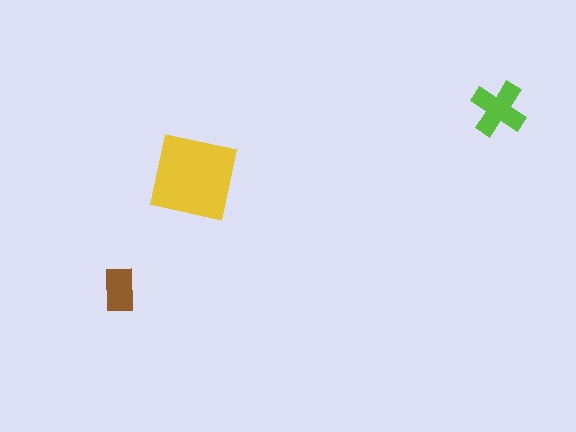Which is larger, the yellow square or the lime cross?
The yellow square.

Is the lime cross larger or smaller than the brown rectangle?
Larger.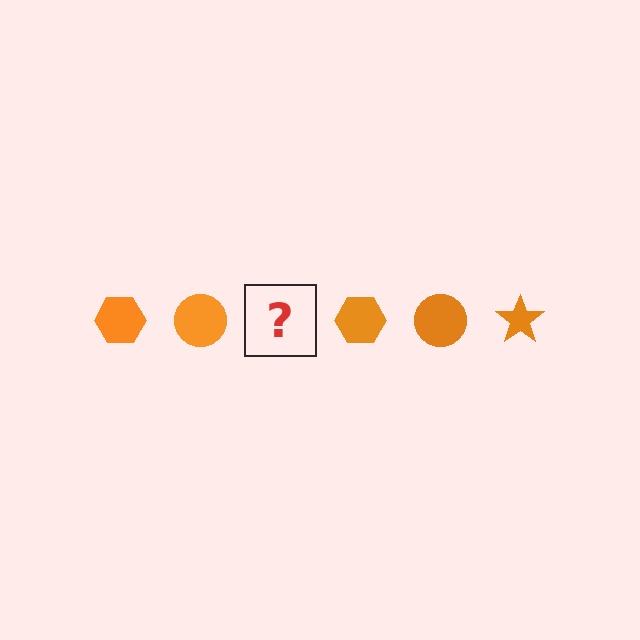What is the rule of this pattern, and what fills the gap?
The rule is that the pattern cycles through hexagon, circle, star shapes in orange. The gap should be filled with an orange star.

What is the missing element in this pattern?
The missing element is an orange star.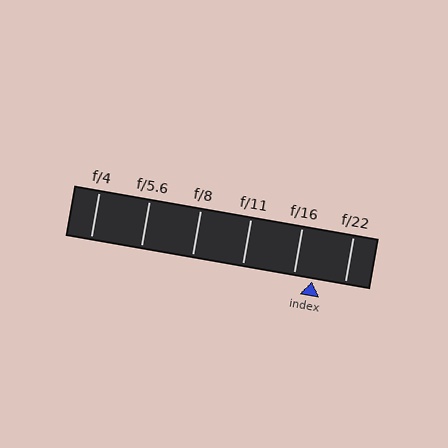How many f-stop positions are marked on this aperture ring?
There are 6 f-stop positions marked.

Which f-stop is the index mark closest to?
The index mark is closest to f/16.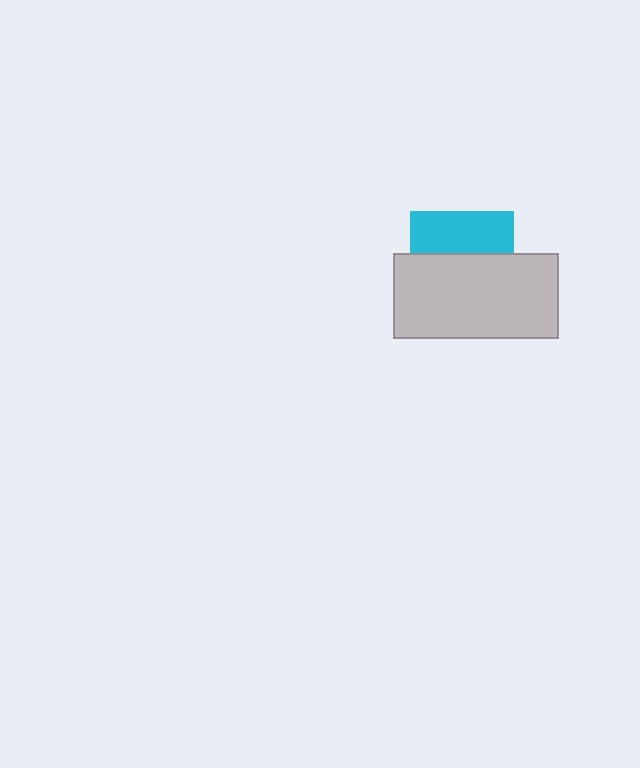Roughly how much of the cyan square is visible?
A small part of it is visible (roughly 41%).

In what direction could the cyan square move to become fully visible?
The cyan square could move up. That would shift it out from behind the light gray rectangle entirely.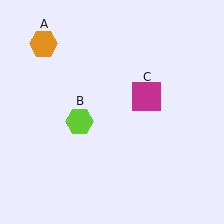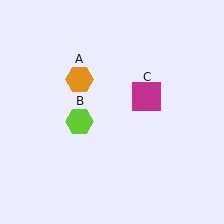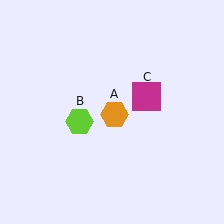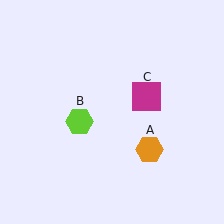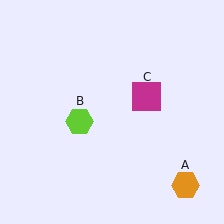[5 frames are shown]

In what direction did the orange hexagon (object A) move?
The orange hexagon (object A) moved down and to the right.